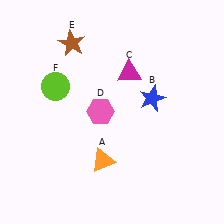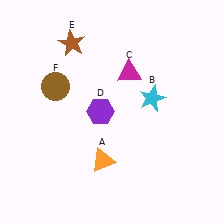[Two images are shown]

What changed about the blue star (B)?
In Image 1, B is blue. In Image 2, it changed to cyan.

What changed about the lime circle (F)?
In Image 1, F is lime. In Image 2, it changed to brown.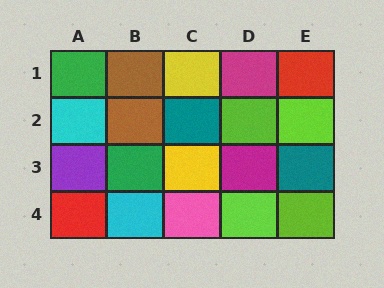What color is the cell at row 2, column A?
Cyan.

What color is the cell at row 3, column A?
Purple.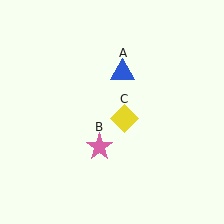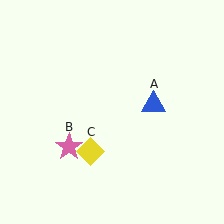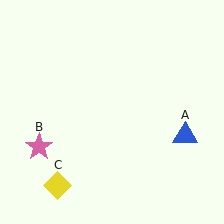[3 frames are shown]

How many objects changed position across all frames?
3 objects changed position: blue triangle (object A), pink star (object B), yellow diamond (object C).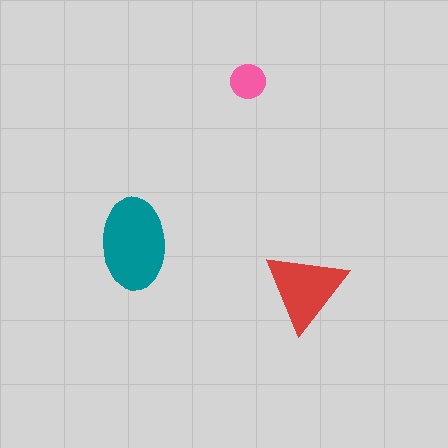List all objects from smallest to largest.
The pink circle, the red triangle, the teal ellipse.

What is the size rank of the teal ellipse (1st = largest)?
1st.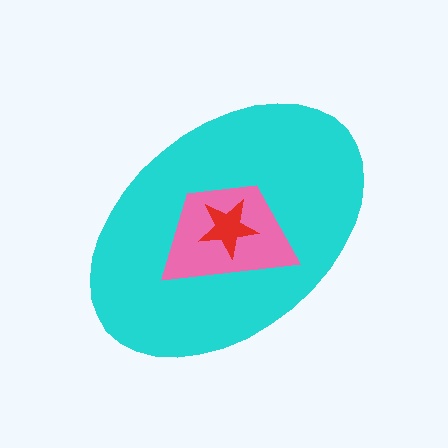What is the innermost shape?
The red star.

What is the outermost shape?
The cyan ellipse.